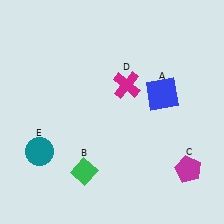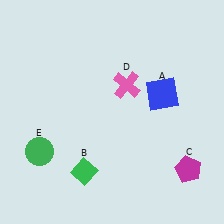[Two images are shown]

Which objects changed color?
D changed from magenta to pink. E changed from teal to green.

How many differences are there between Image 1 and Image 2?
There are 2 differences between the two images.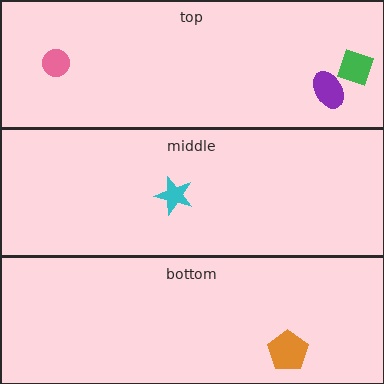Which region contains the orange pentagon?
The bottom region.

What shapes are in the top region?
The purple ellipse, the green square, the pink circle.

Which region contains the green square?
The top region.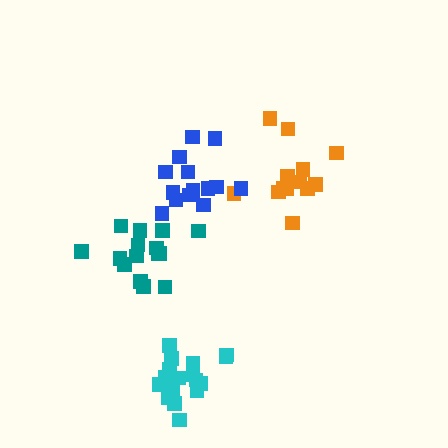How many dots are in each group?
Group 1: 15 dots, Group 2: 13 dots, Group 3: 14 dots, Group 4: 17 dots (59 total).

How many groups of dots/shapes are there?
There are 4 groups.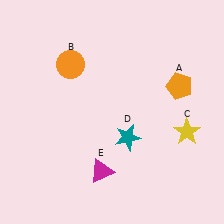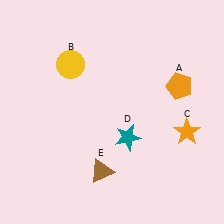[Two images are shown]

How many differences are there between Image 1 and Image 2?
There are 3 differences between the two images.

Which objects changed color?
B changed from orange to yellow. C changed from yellow to orange. E changed from magenta to brown.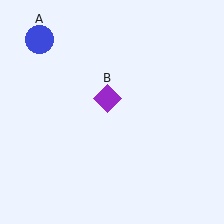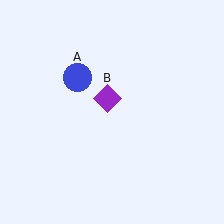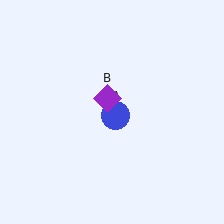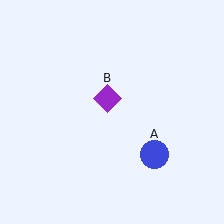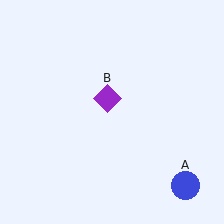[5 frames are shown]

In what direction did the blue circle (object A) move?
The blue circle (object A) moved down and to the right.